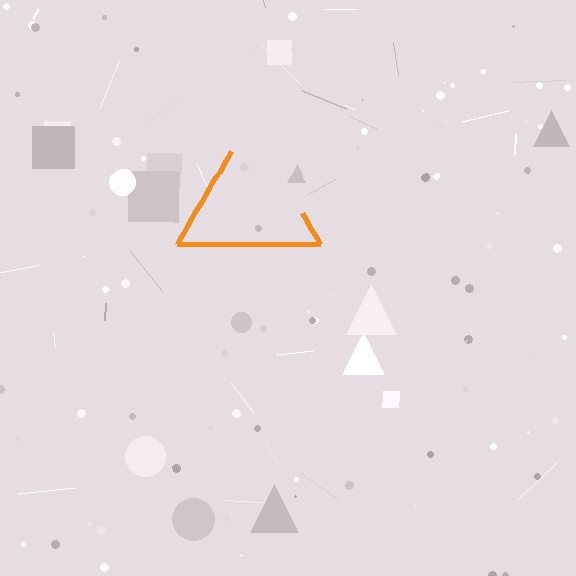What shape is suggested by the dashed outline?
The dashed outline suggests a triangle.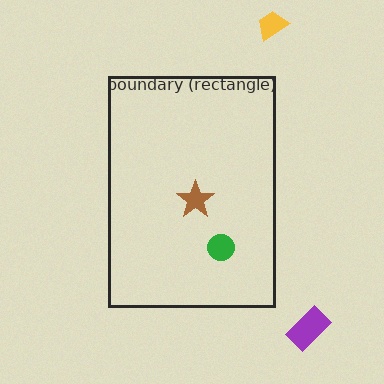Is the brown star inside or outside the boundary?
Inside.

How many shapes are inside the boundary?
2 inside, 2 outside.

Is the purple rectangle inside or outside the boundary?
Outside.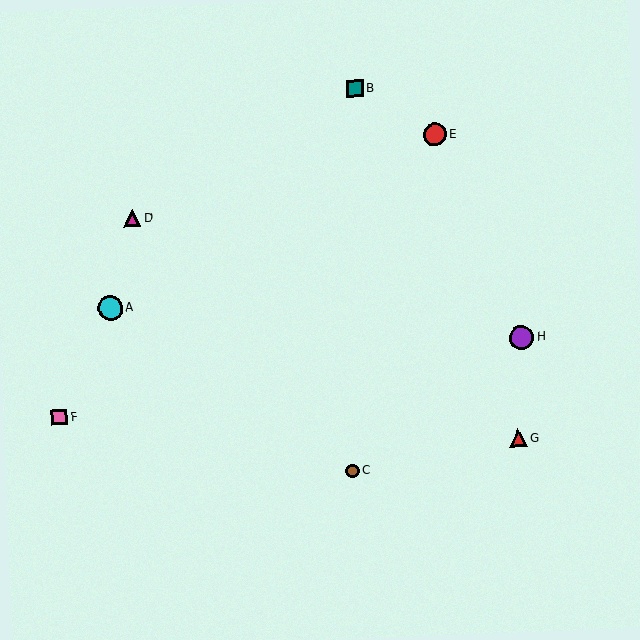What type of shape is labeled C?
Shape C is a brown circle.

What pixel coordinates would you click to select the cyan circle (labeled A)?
Click at (110, 308) to select the cyan circle A.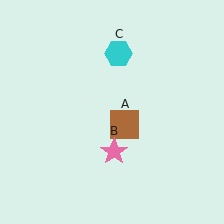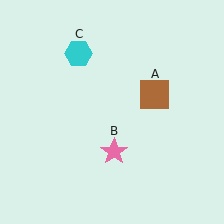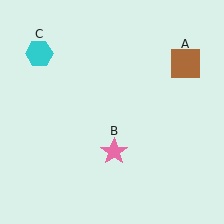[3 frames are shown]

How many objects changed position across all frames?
2 objects changed position: brown square (object A), cyan hexagon (object C).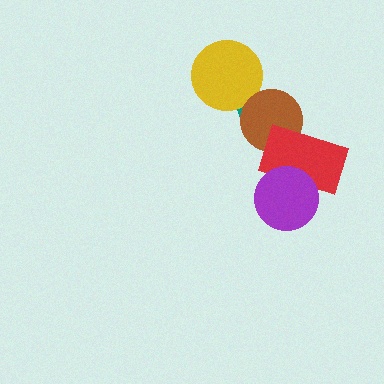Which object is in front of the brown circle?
The red rectangle is in front of the brown circle.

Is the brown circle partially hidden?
Yes, it is partially covered by another shape.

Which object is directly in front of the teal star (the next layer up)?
The yellow circle is directly in front of the teal star.